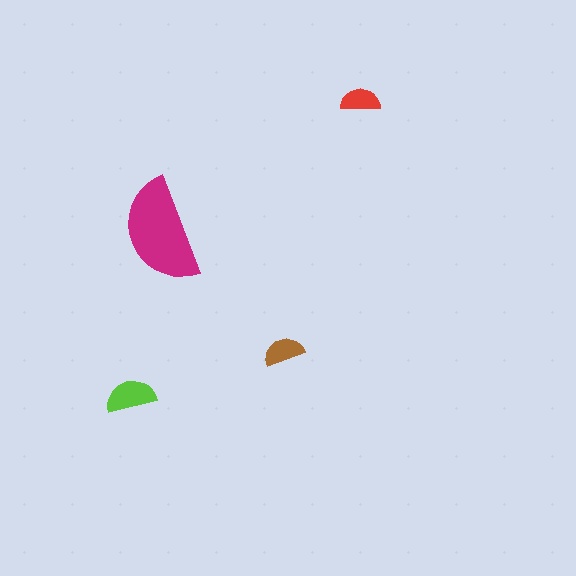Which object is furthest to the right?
The red semicircle is rightmost.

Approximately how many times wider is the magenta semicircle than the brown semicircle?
About 2.5 times wider.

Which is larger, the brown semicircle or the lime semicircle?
The lime one.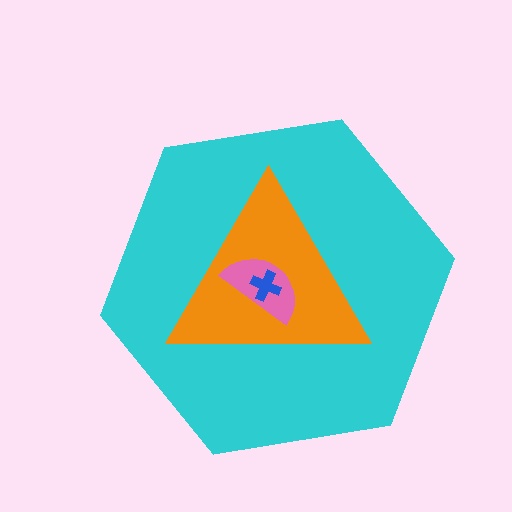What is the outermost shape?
The cyan hexagon.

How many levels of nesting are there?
4.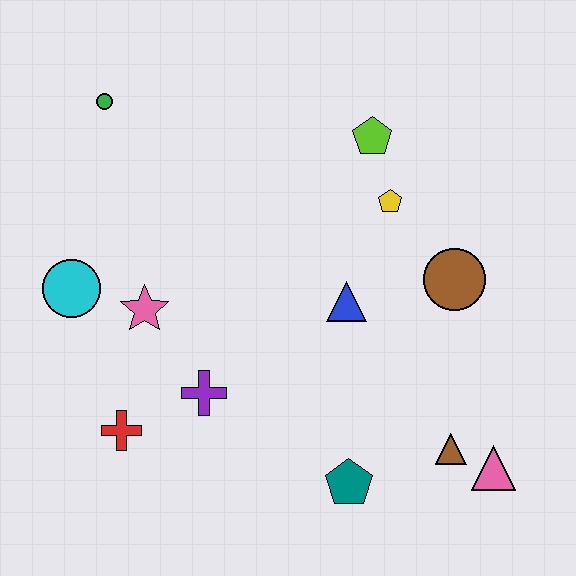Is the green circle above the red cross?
Yes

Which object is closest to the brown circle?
The yellow pentagon is closest to the brown circle.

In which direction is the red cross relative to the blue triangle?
The red cross is to the left of the blue triangle.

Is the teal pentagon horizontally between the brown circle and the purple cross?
Yes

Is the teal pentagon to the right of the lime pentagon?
No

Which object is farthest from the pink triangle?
The green circle is farthest from the pink triangle.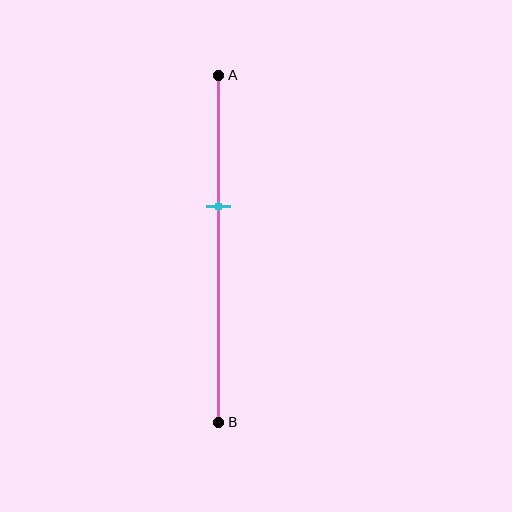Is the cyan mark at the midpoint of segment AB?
No, the mark is at about 40% from A, not at the 50% midpoint.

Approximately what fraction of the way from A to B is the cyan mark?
The cyan mark is approximately 40% of the way from A to B.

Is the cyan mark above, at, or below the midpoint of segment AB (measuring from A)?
The cyan mark is above the midpoint of segment AB.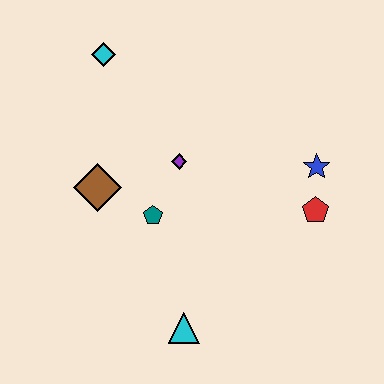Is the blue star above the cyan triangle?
Yes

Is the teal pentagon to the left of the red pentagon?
Yes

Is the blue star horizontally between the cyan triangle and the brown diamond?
No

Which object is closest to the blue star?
The red pentagon is closest to the blue star.